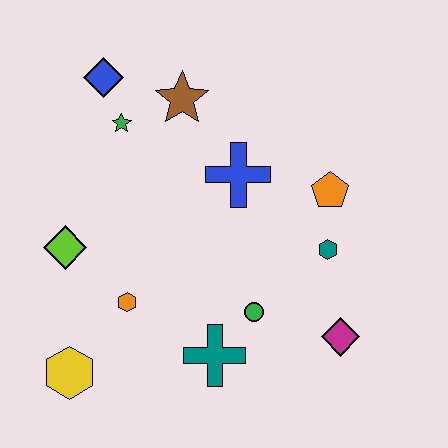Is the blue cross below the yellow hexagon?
No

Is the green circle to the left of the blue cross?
No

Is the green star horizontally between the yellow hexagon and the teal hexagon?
Yes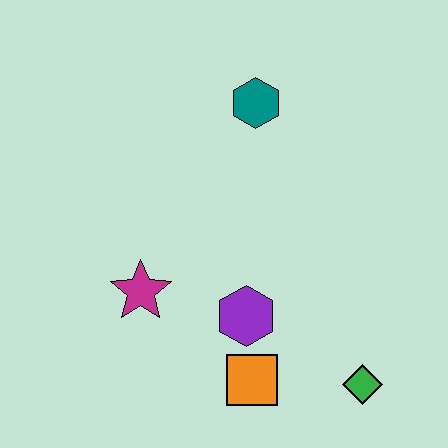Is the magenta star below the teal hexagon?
Yes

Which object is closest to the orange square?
The purple hexagon is closest to the orange square.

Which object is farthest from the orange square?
The teal hexagon is farthest from the orange square.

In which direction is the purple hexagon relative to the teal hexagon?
The purple hexagon is below the teal hexagon.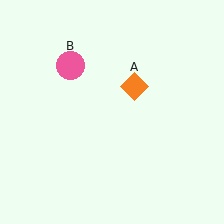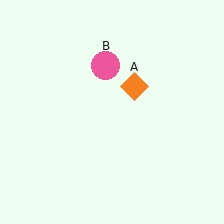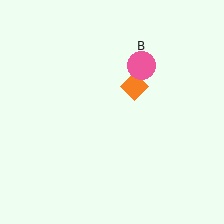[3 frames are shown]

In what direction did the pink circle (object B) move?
The pink circle (object B) moved right.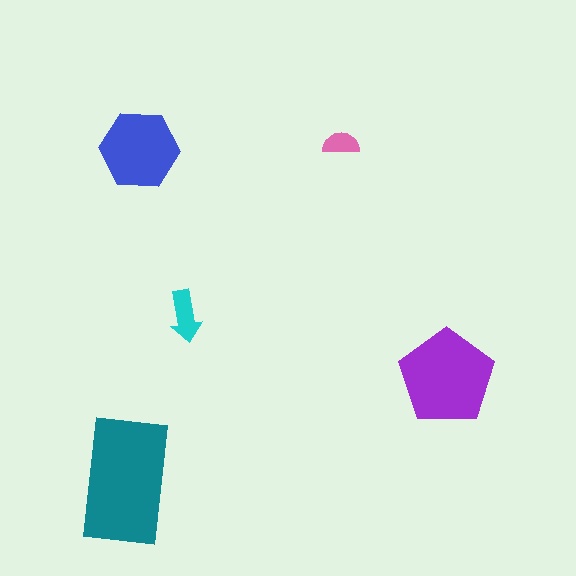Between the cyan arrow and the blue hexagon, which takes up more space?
The blue hexagon.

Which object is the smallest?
The pink semicircle.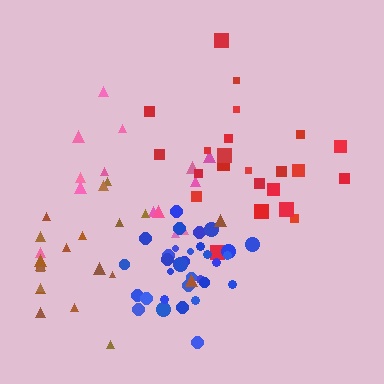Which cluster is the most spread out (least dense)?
Pink.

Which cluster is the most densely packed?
Blue.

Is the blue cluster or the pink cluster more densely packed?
Blue.